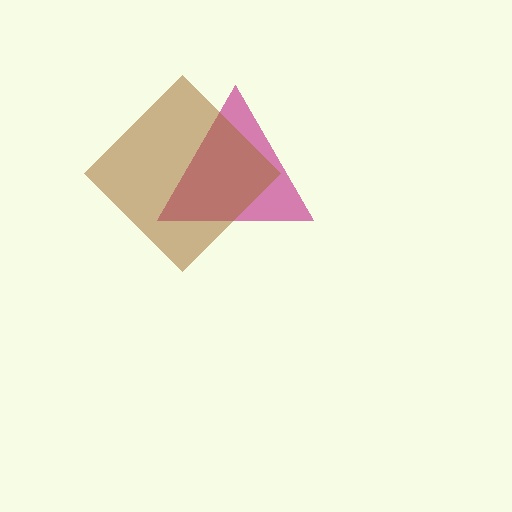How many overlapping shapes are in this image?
There are 2 overlapping shapes in the image.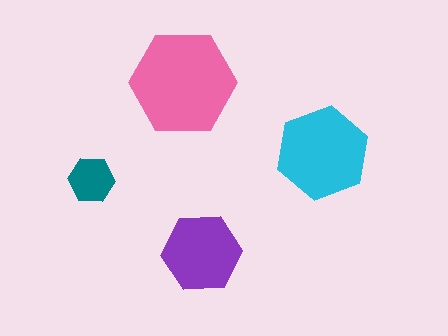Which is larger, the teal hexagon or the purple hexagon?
The purple one.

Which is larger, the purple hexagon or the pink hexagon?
The pink one.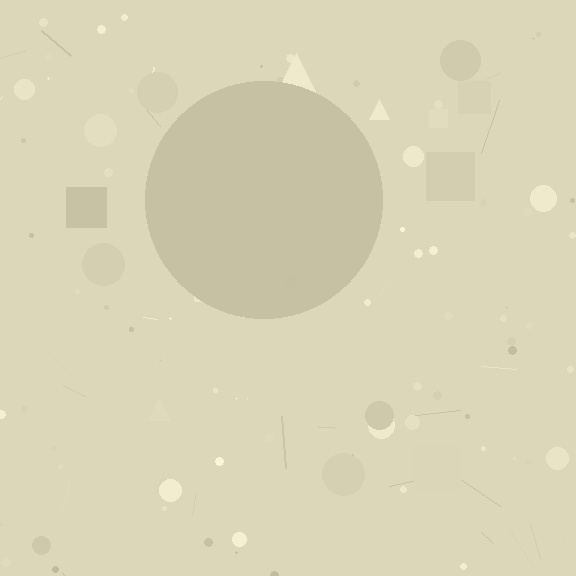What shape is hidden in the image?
A circle is hidden in the image.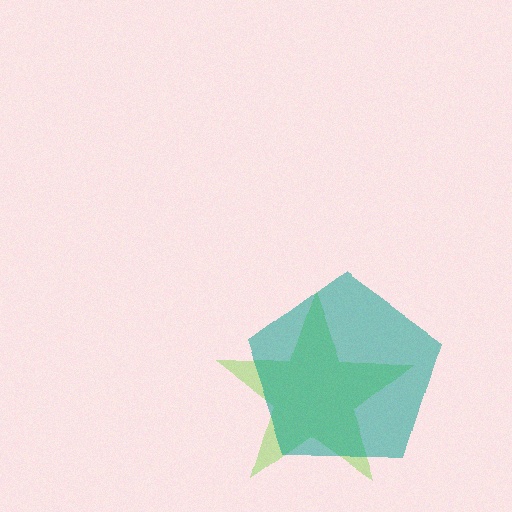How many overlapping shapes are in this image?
There are 2 overlapping shapes in the image.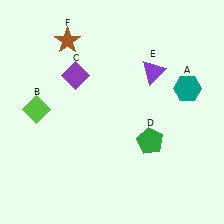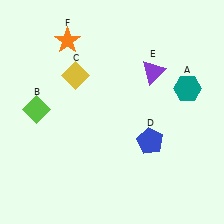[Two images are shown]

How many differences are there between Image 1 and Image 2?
There are 3 differences between the two images.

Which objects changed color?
C changed from purple to yellow. D changed from green to blue. F changed from brown to orange.